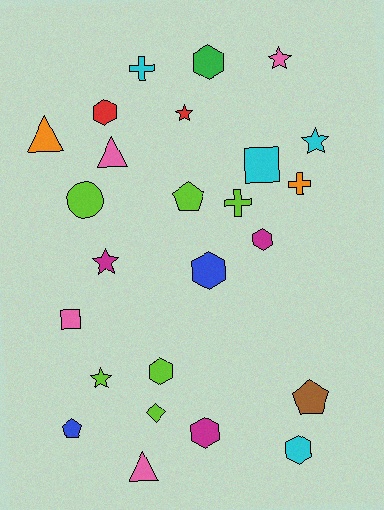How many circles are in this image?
There is 1 circle.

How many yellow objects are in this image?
There are no yellow objects.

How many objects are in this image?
There are 25 objects.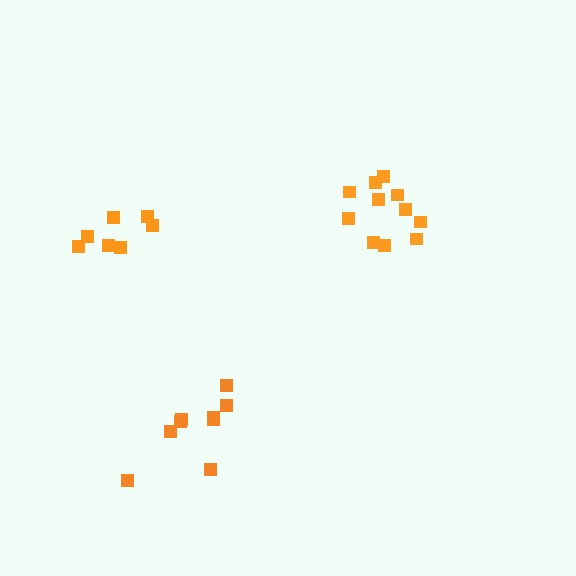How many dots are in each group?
Group 1: 11 dots, Group 2: 7 dots, Group 3: 9 dots (27 total).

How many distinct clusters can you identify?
There are 3 distinct clusters.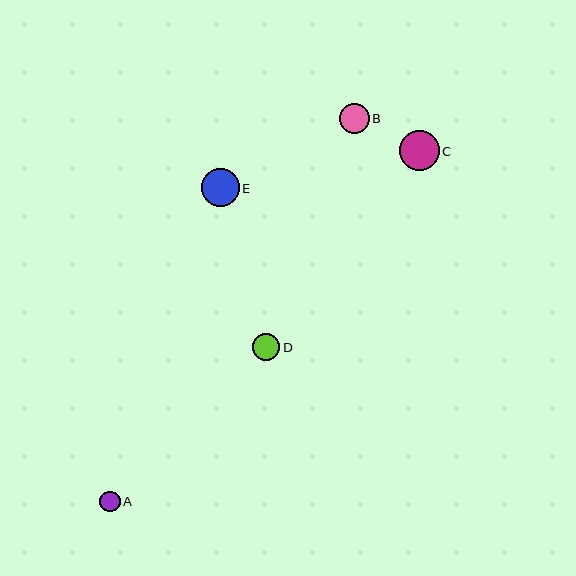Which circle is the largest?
Circle C is the largest with a size of approximately 40 pixels.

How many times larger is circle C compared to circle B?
Circle C is approximately 1.3 times the size of circle B.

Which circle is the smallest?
Circle A is the smallest with a size of approximately 21 pixels.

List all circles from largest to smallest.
From largest to smallest: C, E, B, D, A.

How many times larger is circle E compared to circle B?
Circle E is approximately 1.3 times the size of circle B.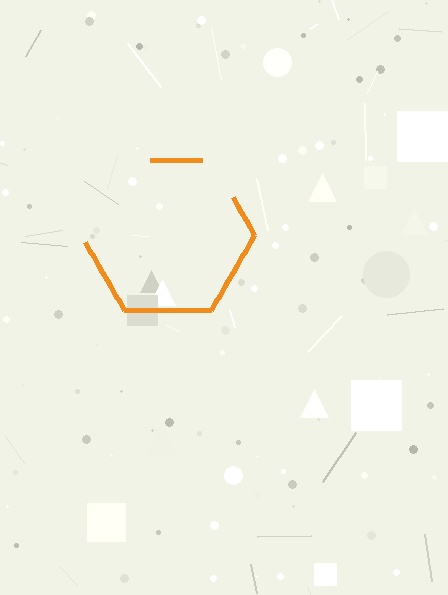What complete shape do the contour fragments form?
The contour fragments form a hexagon.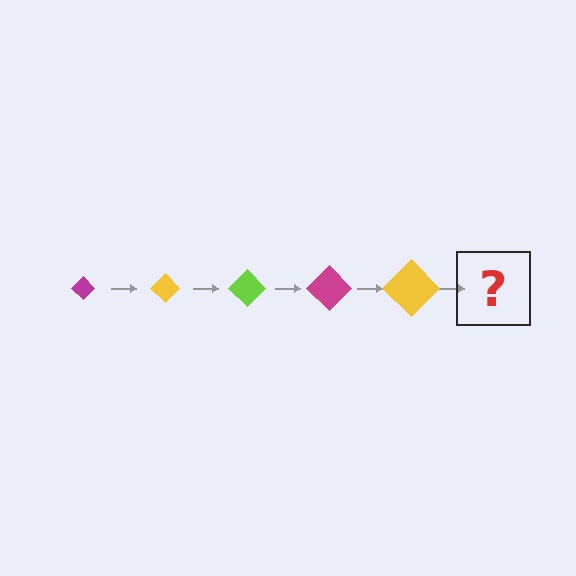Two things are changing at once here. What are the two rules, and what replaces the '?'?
The two rules are that the diamond grows larger each step and the color cycles through magenta, yellow, and lime. The '?' should be a lime diamond, larger than the previous one.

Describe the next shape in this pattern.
It should be a lime diamond, larger than the previous one.